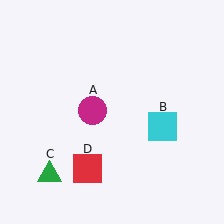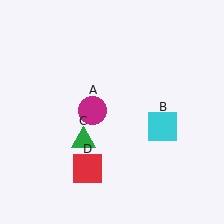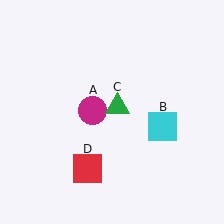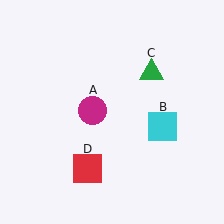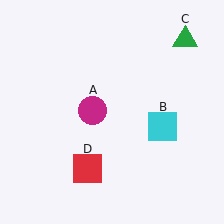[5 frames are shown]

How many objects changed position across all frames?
1 object changed position: green triangle (object C).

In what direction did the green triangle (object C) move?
The green triangle (object C) moved up and to the right.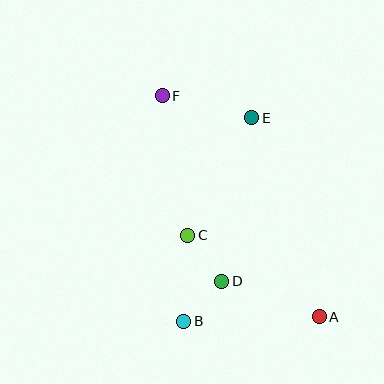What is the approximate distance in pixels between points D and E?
The distance between D and E is approximately 166 pixels.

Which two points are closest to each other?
Points B and D are closest to each other.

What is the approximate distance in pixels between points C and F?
The distance between C and F is approximately 141 pixels.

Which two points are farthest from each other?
Points A and F are farthest from each other.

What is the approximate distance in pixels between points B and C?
The distance between B and C is approximately 86 pixels.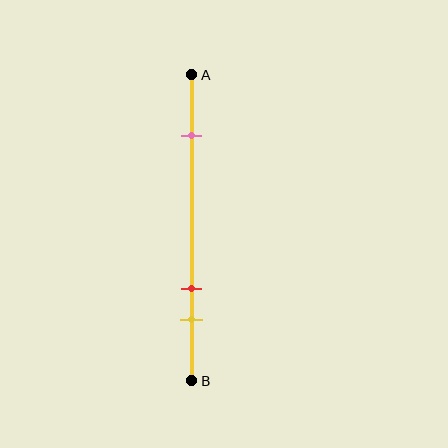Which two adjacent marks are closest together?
The red and yellow marks are the closest adjacent pair.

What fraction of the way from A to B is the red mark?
The red mark is approximately 70% (0.7) of the way from A to B.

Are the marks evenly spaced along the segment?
No, the marks are not evenly spaced.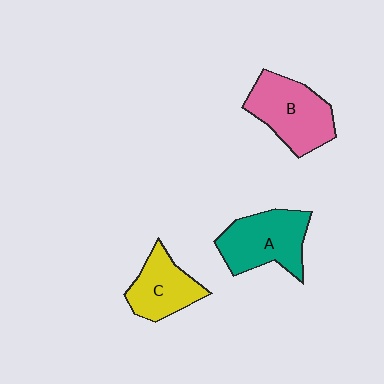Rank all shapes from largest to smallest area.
From largest to smallest: B (pink), A (teal), C (yellow).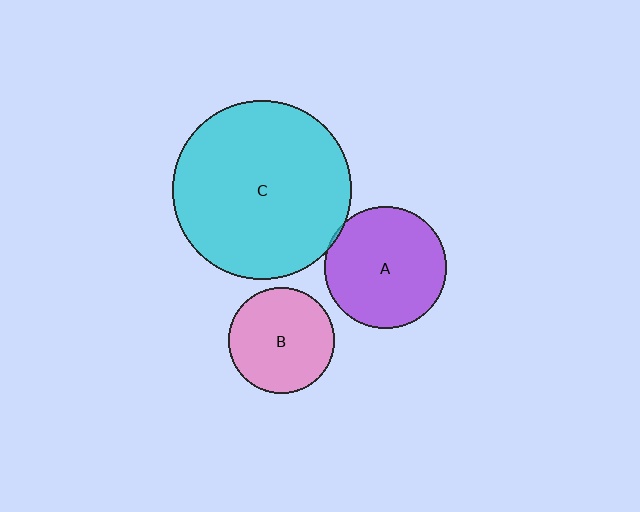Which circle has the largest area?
Circle C (cyan).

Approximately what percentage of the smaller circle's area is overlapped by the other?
Approximately 5%.